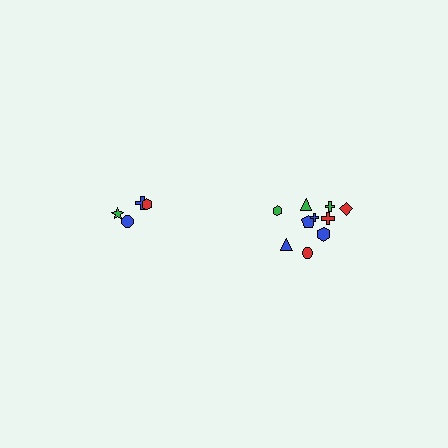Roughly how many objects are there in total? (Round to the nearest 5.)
Roughly 15 objects in total.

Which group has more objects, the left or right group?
The right group.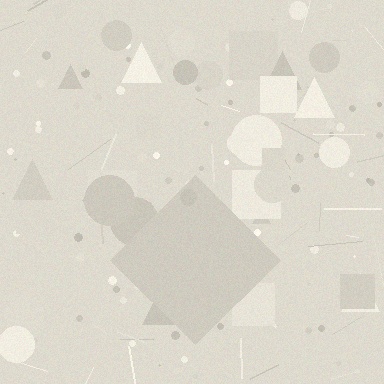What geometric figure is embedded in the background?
A diamond is embedded in the background.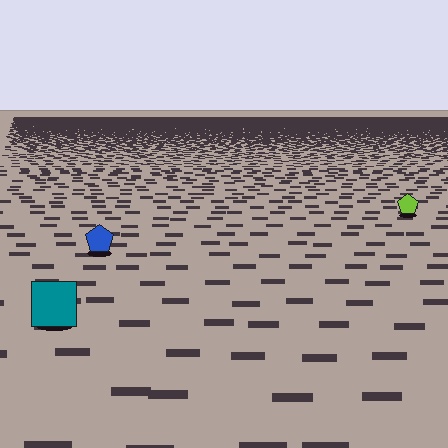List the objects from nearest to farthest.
From nearest to farthest: the teal square, the blue pentagon, the lime pentagon.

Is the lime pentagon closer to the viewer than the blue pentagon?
No. The blue pentagon is closer — you can tell from the texture gradient: the ground texture is coarser near it.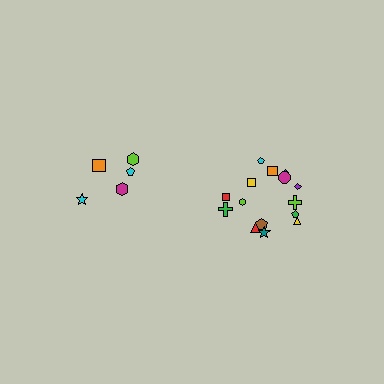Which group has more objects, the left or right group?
The right group.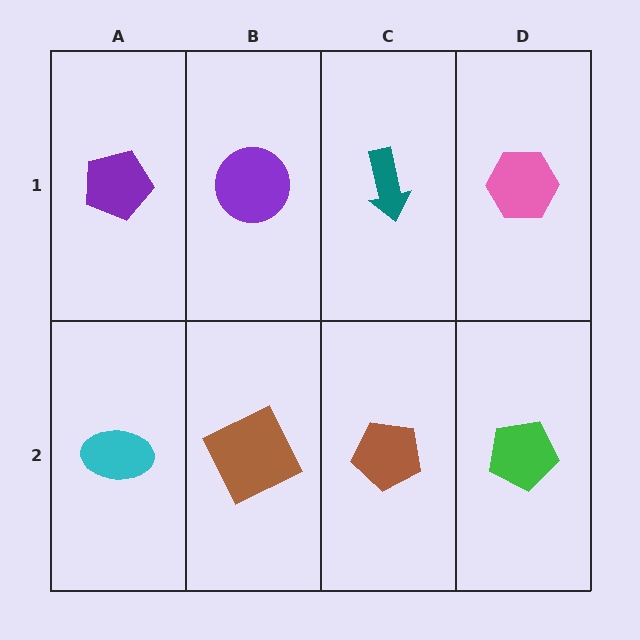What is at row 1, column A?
A purple pentagon.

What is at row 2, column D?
A green pentagon.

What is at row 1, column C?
A teal arrow.